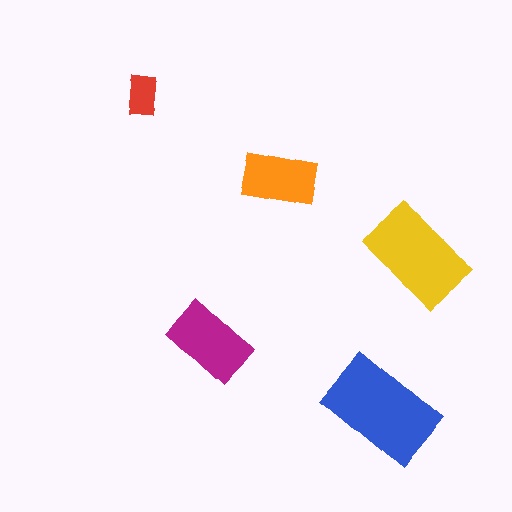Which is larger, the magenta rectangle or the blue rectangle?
The blue one.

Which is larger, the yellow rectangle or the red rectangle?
The yellow one.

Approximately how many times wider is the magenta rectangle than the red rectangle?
About 2 times wider.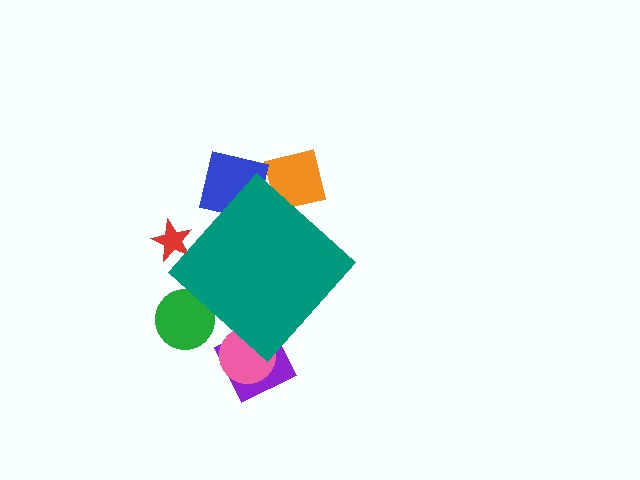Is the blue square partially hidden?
Yes, the blue square is partially hidden behind the teal diamond.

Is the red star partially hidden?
Yes, the red star is partially hidden behind the teal diamond.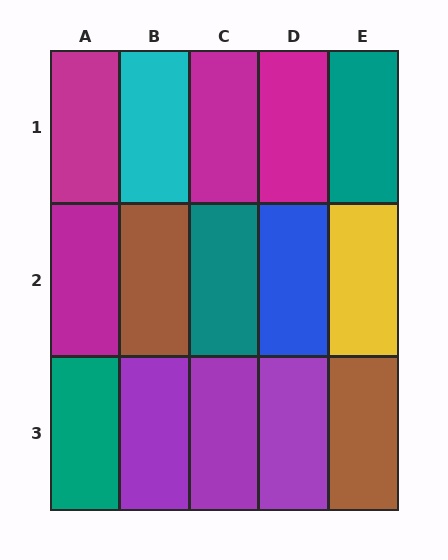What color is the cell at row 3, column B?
Purple.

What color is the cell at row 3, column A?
Teal.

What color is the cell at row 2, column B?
Brown.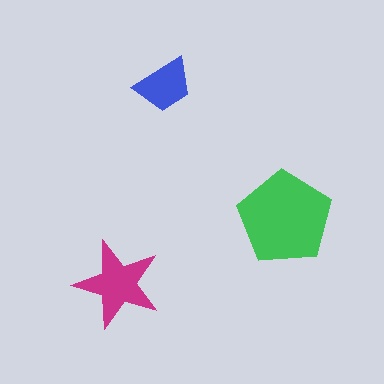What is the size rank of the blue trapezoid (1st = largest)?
3rd.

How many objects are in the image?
There are 3 objects in the image.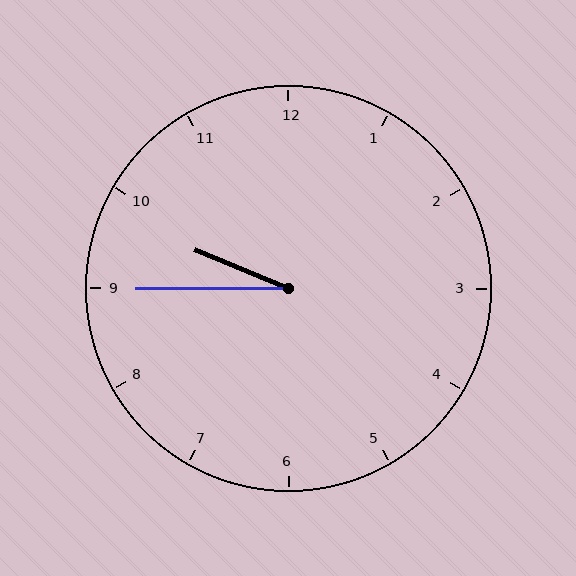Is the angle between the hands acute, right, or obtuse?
It is acute.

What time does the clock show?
9:45.